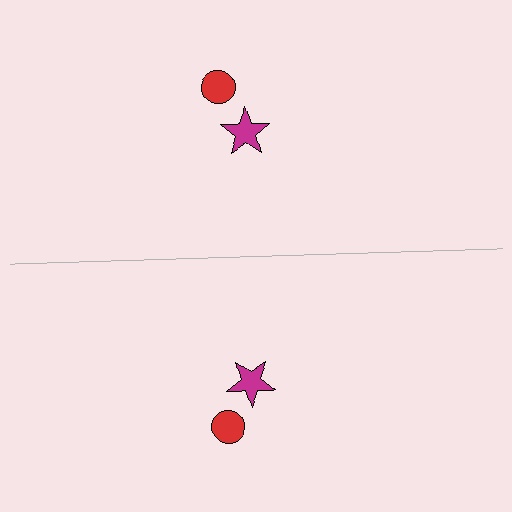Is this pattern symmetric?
Yes, this pattern has bilateral (reflection) symmetry.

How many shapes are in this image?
There are 4 shapes in this image.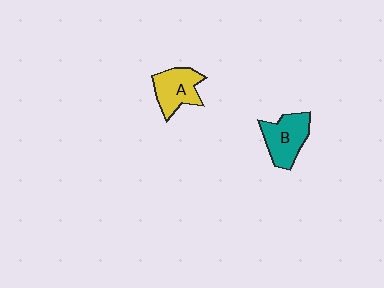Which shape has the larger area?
Shape B (teal).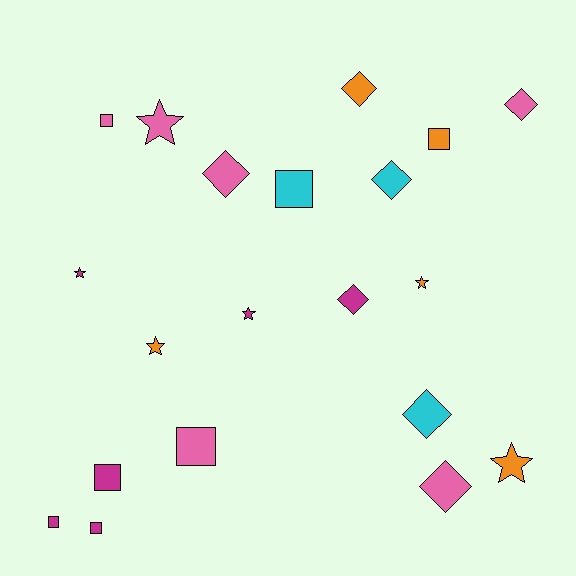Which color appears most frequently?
Magenta, with 6 objects.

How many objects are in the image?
There are 20 objects.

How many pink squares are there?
There are 2 pink squares.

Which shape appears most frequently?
Diamond, with 7 objects.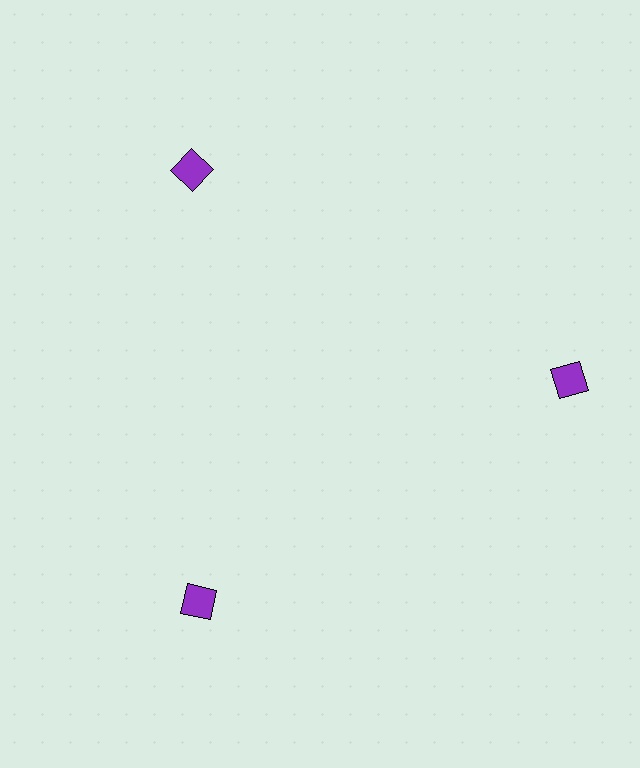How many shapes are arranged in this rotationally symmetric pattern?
There are 3 shapes, arranged in 3 groups of 1.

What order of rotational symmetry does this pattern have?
This pattern has 3-fold rotational symmetry.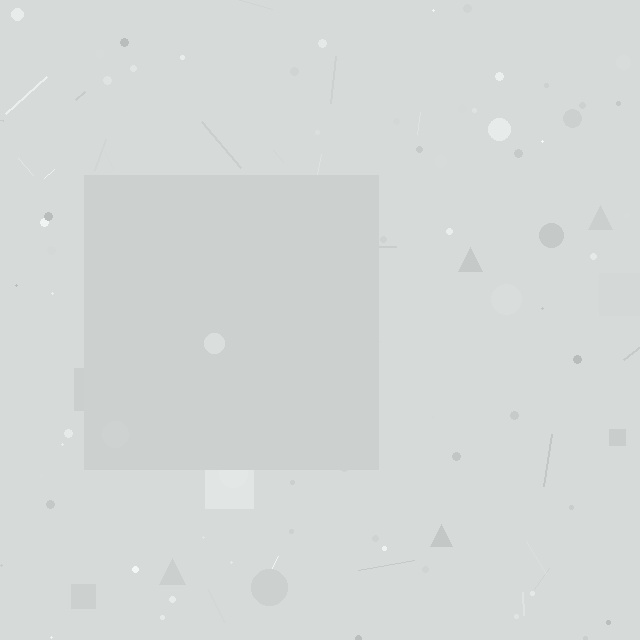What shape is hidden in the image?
A square is hidden in the image.